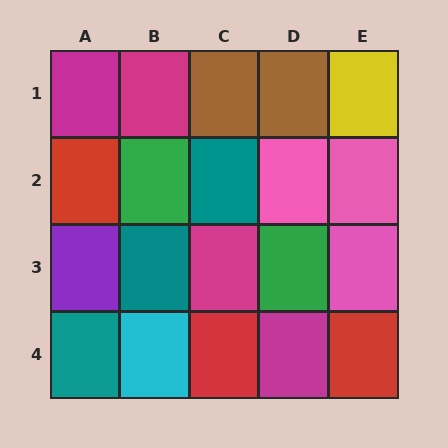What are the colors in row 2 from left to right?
Red, green, teal, pink, pink.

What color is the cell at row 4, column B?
Cyan.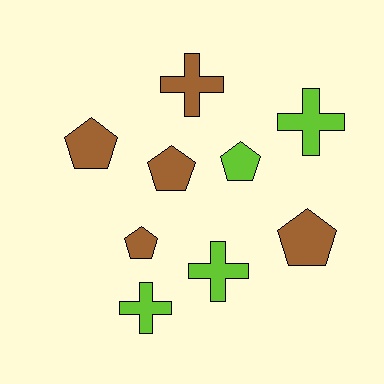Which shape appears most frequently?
Pentagon, with 5 objects.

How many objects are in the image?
There are 9 objects.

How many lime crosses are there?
There are 3 lime crosses.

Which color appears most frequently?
Brown, with 5 objects.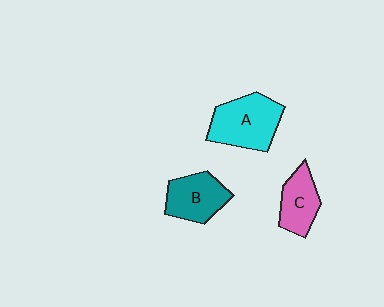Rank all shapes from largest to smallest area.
From largest to smallest: A (cyan), B (teal), C (pink).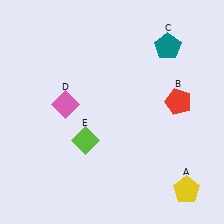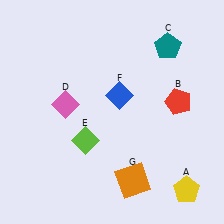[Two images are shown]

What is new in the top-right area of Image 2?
A blue diamond (F) was added in the top-right area of Image 2.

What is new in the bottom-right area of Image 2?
An orange square (G) was added in the bottom-right area of Image 2.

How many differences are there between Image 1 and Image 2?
There are 2 differences between the two images.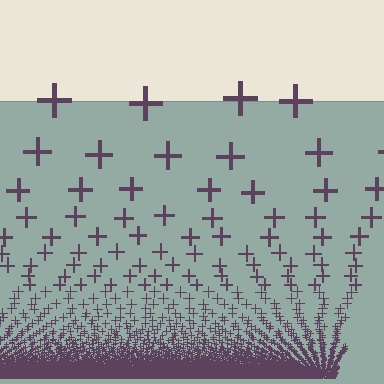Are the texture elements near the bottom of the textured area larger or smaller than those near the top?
Smaller. The gradient is inverted — elements near the bottom are smaller and denser.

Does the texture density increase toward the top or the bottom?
Density increases toward the bottom.